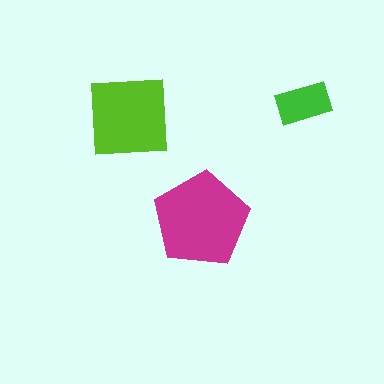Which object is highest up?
The green rectangle is topmost.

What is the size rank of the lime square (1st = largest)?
2nd.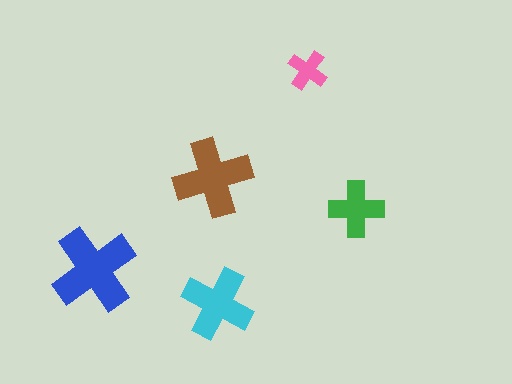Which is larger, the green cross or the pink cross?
The green one.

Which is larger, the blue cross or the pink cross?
The blue one.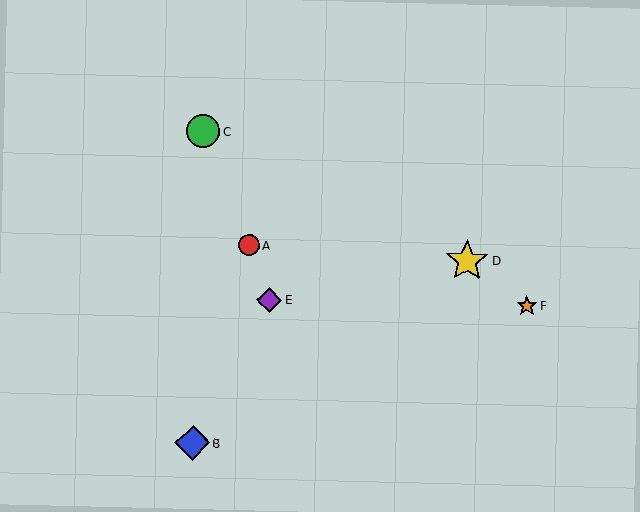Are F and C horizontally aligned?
No, F is at y≈306 and C is at y≈131.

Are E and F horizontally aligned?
Yes, both are at y≈300.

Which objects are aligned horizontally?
Objects E, F are aligned horizontally.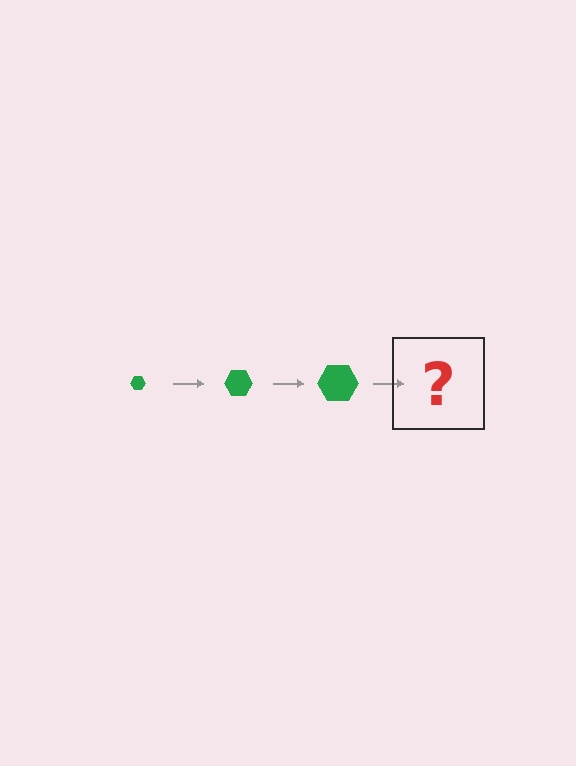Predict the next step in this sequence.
The next step is a green hexagon, larger than the previous one.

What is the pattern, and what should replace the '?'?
The pattern is that the hexagon gets progressively larger each step. The '?' should be a green hexagon, larger than the previous one.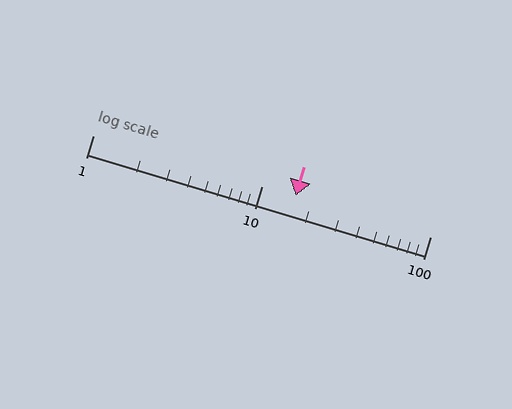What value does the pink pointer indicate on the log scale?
The pointer indicates approximately 16.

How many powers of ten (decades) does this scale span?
The scale spans 2 decades, from 1 to 100.